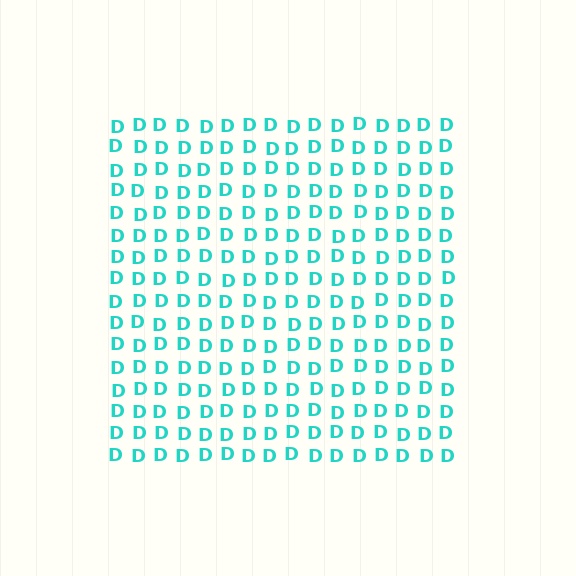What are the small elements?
The small elements are letter D's.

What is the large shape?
The large shape is a square.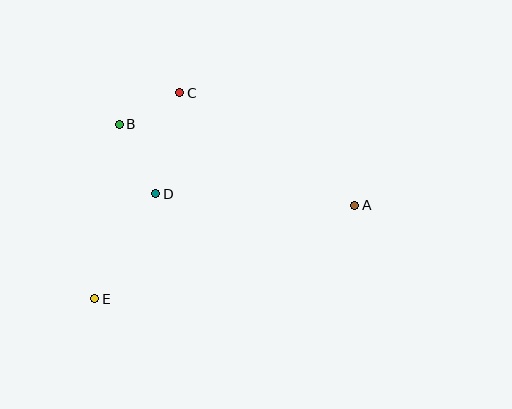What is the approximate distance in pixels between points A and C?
The distance between A and C is approximately 208 pixels.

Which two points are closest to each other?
Points B and C are closest to each other.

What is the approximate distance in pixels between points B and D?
The distance between B and D is approximately 78 pixels.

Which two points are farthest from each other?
Points A and E are farthest from each other.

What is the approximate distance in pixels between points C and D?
The distance between C and D is approximately 104 pixels.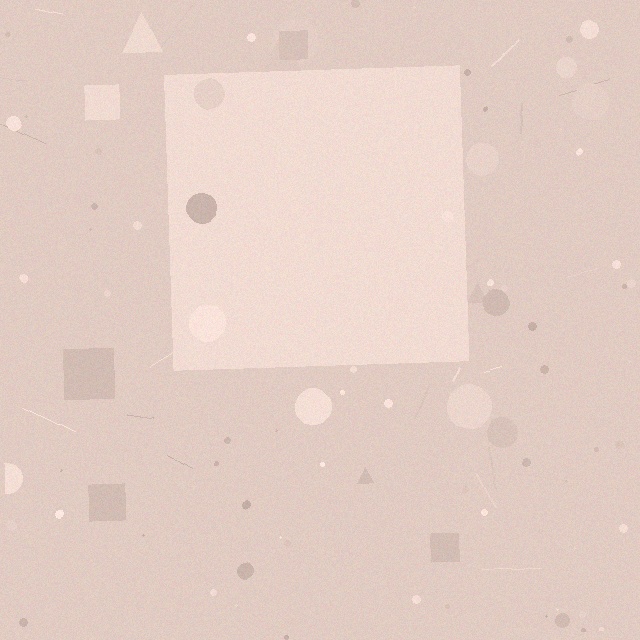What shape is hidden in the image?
A square is hidden in the image.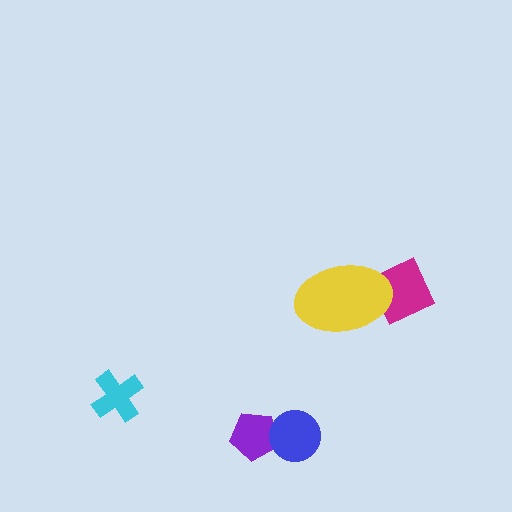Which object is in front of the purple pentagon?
The blue circle is in front of the purple pentagon.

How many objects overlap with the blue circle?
1 object overlaps with the blue circle.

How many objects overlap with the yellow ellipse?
1 object overlaps with the yellow ellipse.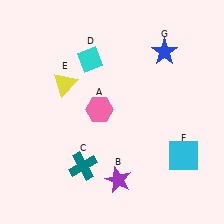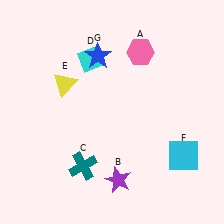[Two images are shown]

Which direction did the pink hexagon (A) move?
The pink hexagon (A) moved up.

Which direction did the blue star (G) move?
The blue star (G) moved left.